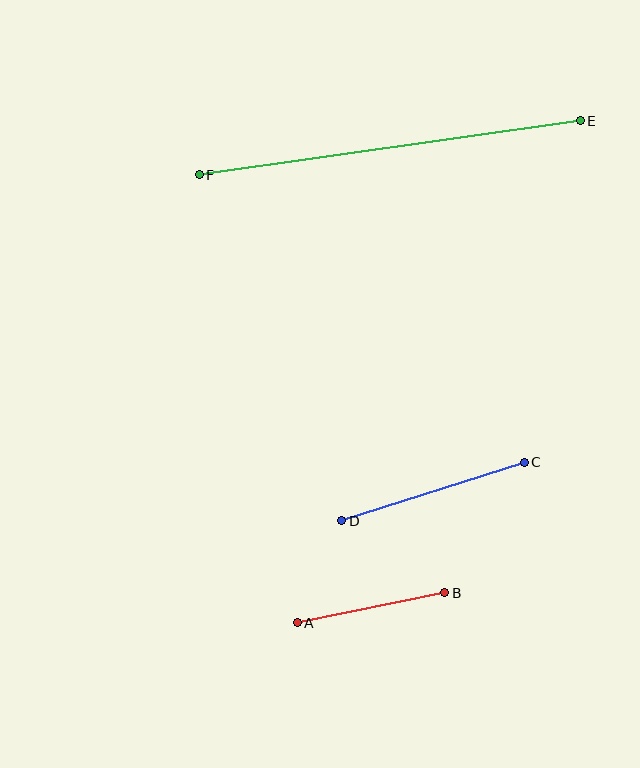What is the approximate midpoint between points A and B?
The midpoint is at approximately (371, 608) pixels.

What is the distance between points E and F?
The distance is approximately 385 pixels.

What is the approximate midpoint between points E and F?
The midpoint is at approximately (390, 148) pixels.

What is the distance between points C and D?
The distance is approximately 192 pixels.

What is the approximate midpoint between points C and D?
The midpoint is at approximately (433, 491) pixels.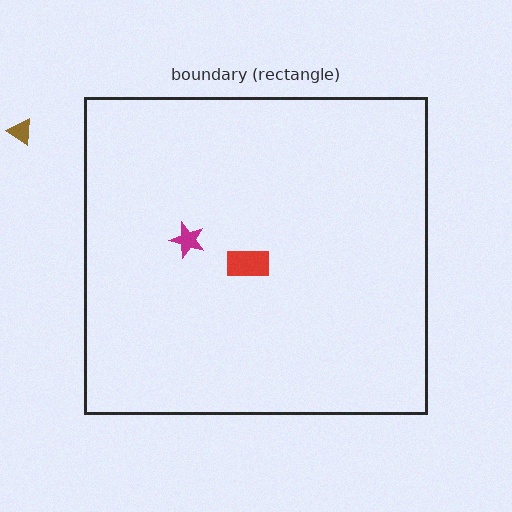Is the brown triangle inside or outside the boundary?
Outside.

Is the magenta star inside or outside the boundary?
Inside.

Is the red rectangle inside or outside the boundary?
Inside.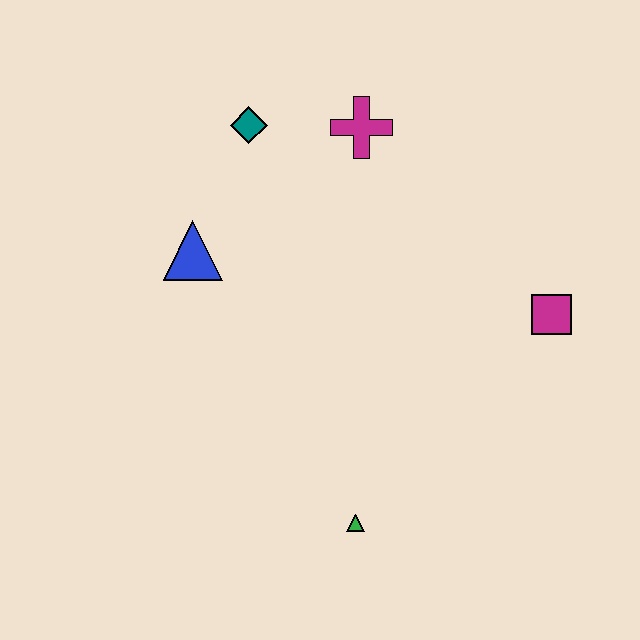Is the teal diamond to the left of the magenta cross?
Yes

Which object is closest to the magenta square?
The magenta cross is closest to the magenta square.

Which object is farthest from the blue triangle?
The magenta square is farthest from the blue triangle.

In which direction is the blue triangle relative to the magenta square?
The blue triangle is to the left of the magenta square.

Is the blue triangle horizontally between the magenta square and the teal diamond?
No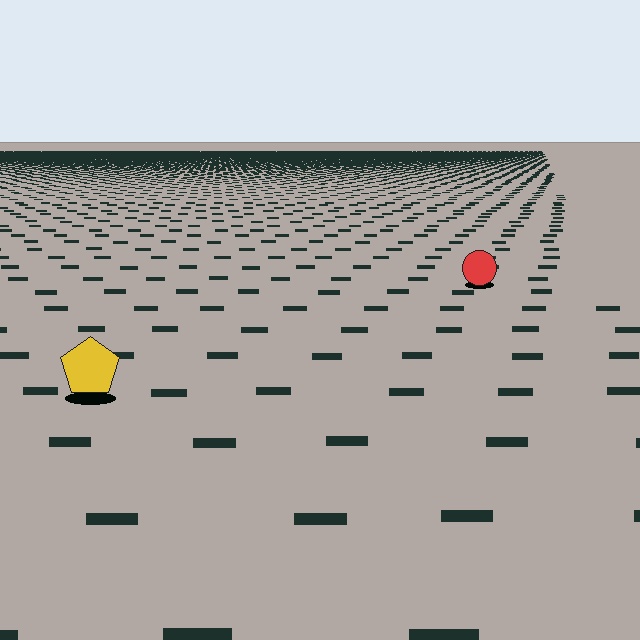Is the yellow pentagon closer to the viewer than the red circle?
Yes. The yellow pentagon is closer — you can tell from the texture gradient: the ground texture is coarser near it.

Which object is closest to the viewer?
The yellow pentagon is closest. The texture marks near it are larger and more spread out.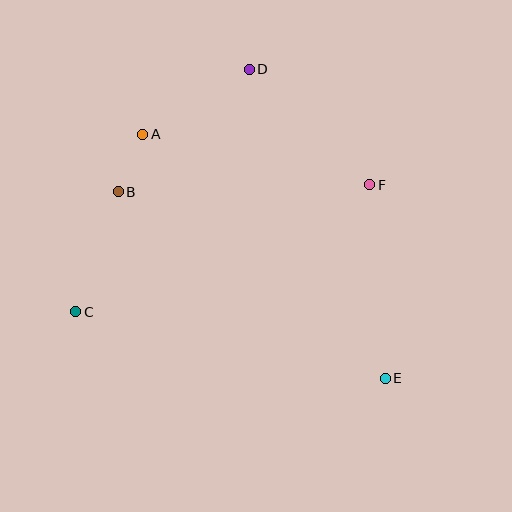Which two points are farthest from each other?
Points A and E are farthest from each other.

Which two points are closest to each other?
Points A and B are closest to each other.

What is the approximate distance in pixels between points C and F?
The distance between C and F is approximately 320 pixels.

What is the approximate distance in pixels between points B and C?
The distance between B and C is approximately 128 pixels.